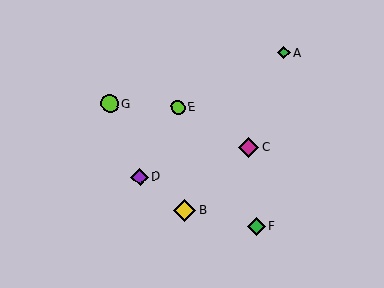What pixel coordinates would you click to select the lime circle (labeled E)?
Click at (178, 107) to select the lime circle E.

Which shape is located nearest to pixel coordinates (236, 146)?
The magenta diamond (labeled C) at (249, 148) is nearest to that location.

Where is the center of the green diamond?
The center of the green diamond is at (284, 52).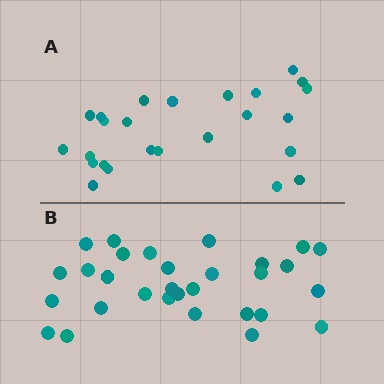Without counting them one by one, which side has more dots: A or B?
Region B (the bottom region) has more dots.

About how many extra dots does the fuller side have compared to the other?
Region B has about 5 more dots than region A.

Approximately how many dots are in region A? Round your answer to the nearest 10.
About 20 dots. (The exact count is 25, which rounds to 20.)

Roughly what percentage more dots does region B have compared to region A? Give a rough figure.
About 20% more.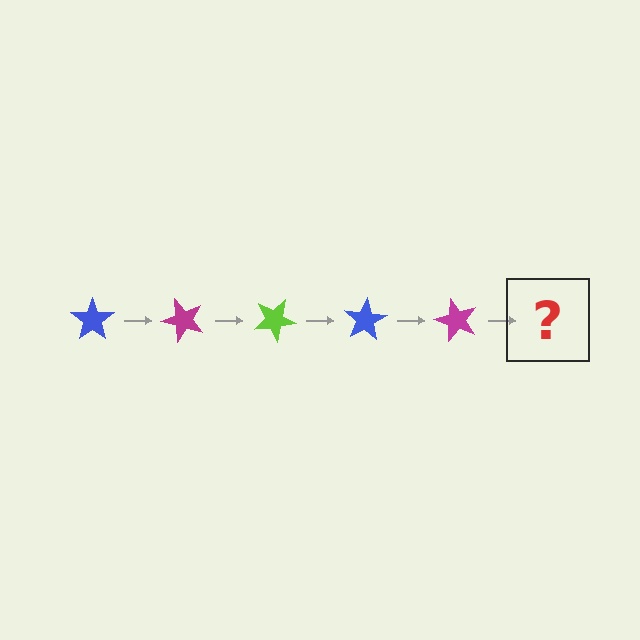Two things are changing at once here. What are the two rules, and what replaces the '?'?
The two rules are that it rotates 50 degrees each step and the color cycles through blue, magenta, and lime. The '?' should be a lime star, rotated 250 degrees from the start.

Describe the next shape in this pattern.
It should be a lime star, rotated 250 degrees from the start.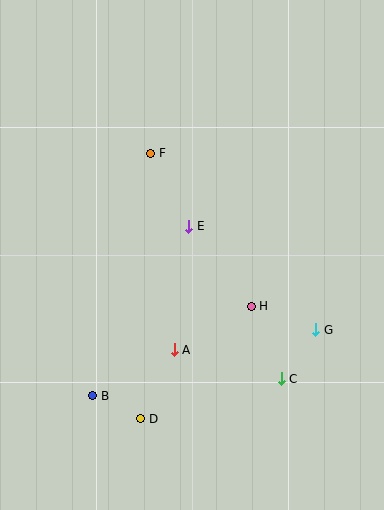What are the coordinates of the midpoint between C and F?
The midpoint between C and F is at (216, 266).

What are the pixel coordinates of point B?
Point B is at (93, 396).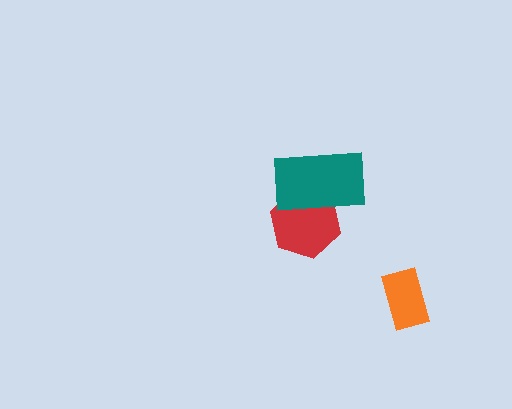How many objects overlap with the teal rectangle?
1 object overlaps with the teal rectangle.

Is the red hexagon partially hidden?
Yes, it is partially covered by another shape.